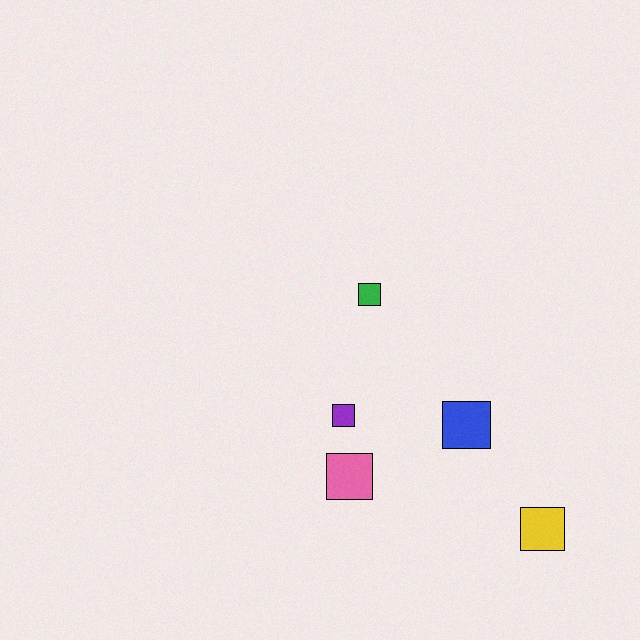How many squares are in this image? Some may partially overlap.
There are 5 squares.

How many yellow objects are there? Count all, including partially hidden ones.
There is 1 yellow object.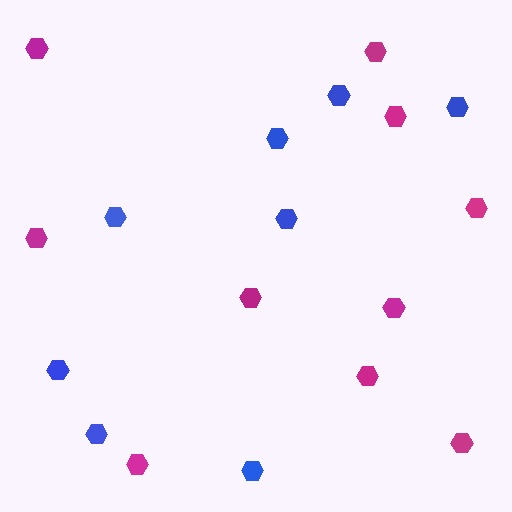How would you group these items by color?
There are 2 groups: one group of magenta hexagons (10) and one group of blue hexagons (8).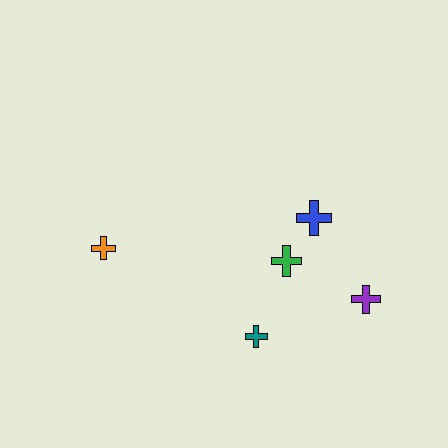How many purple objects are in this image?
There is 1 purple object.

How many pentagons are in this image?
There are no pentagons.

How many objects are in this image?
There are 5 objects.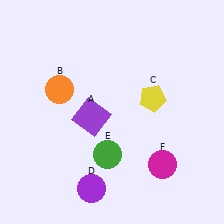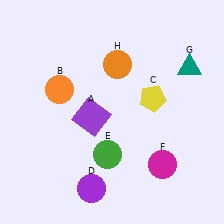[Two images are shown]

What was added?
A teal triangle (G), an orange circle (H) were added in Image 2.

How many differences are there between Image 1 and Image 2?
There are 2 differences between the two images.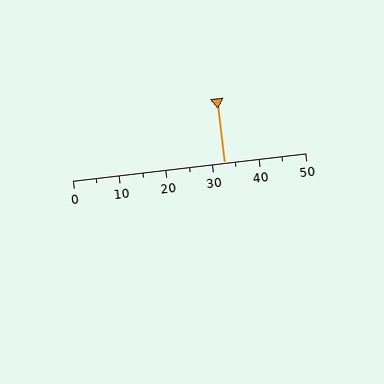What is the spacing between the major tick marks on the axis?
The major ticks are spaced 10 apart.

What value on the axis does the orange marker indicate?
The marker indicates approximately 32.5.